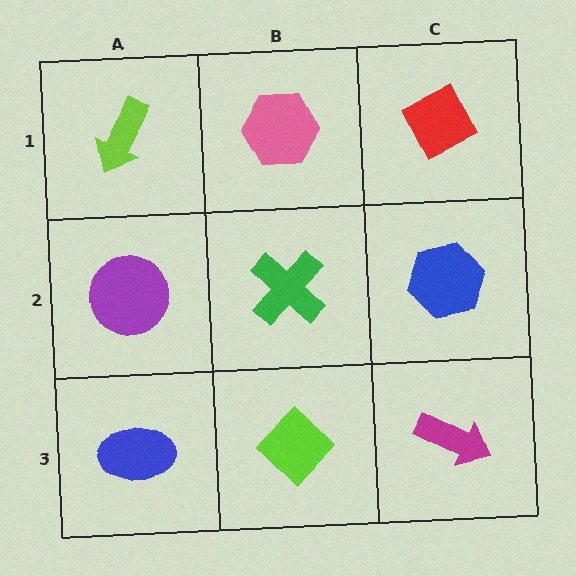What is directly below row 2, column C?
A magenta arrow.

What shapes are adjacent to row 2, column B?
A pink hexagon (row 1, column B), a lime diamond (row 3, column B), a purple circle (row 2, column A), a blue hexagon (row 2, column C).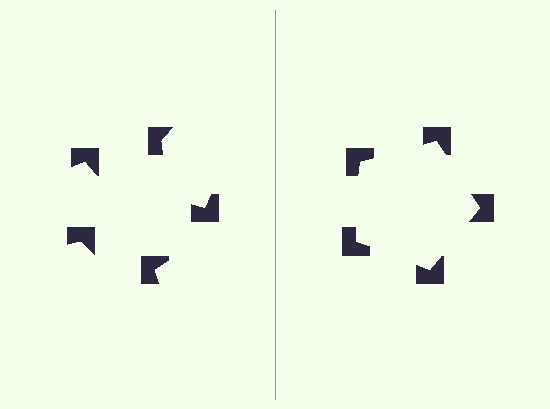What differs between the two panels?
The notched squares are positioned identically on both sides; only the wedge orientations differ. On the right they align to a pentagon; on the left they are misaligned.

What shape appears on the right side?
An illusory pentagon.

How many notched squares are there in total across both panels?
10 — 5 on each side.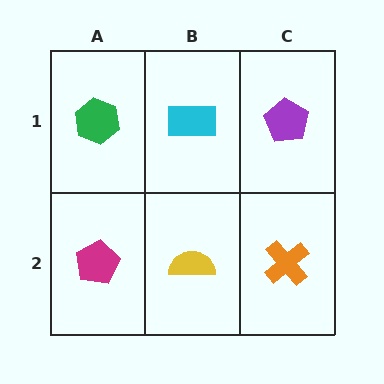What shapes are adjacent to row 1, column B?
A yellow semicircle (row 2, column B), a green hexagon (row 1, column A), a purple pentagon (row 1, column C).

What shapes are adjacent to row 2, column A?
A green hexagon (row 1, column A), a yellow semicircle (row 2, column B).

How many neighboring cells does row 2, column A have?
2.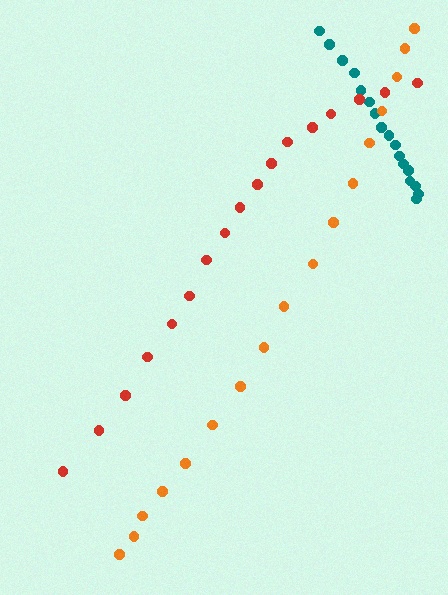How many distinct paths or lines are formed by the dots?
There are 3 distinct paths.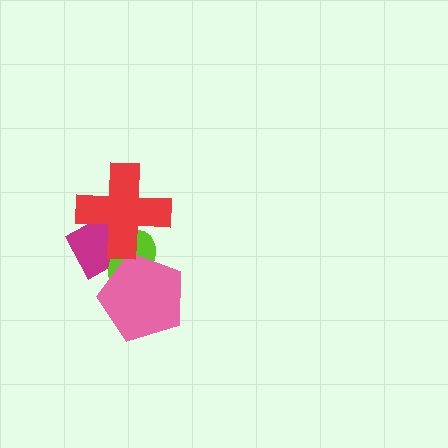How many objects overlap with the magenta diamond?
3 objects overlap with the magenta diamond.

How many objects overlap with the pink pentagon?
2 objects overlap with the pink pentagon.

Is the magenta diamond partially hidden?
Yes, it is partially covered by another shape.